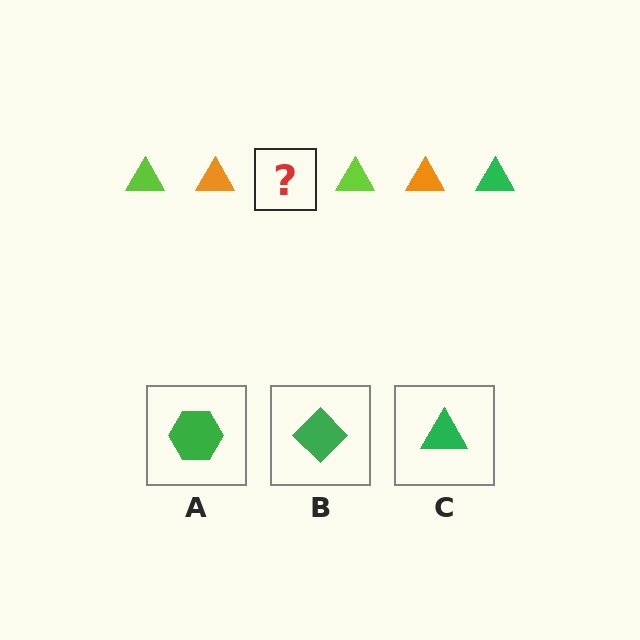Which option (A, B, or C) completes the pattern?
C.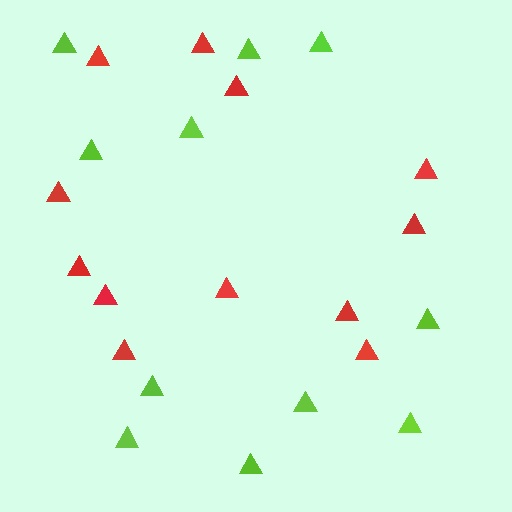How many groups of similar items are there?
There are 2 groups: one group of lime triangles (11) and one group of red triangles (12).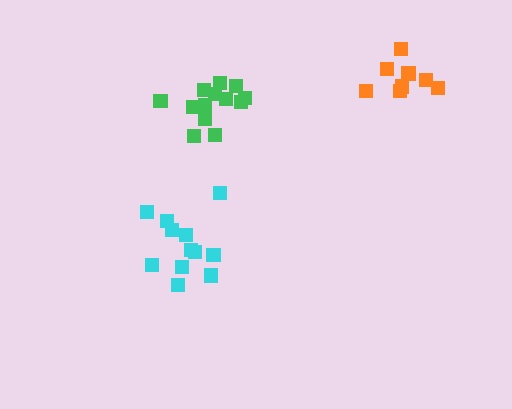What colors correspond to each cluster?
The clusters are colored: cyan, green, orange.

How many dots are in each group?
Group 1: 12 dots, Group 2: 13 dots, Group 3: 8 dots (33 total).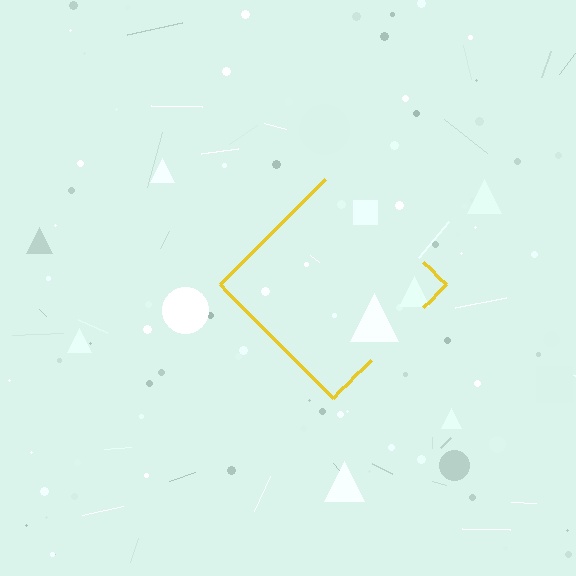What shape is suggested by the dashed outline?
The dashed outline suggests a diamond.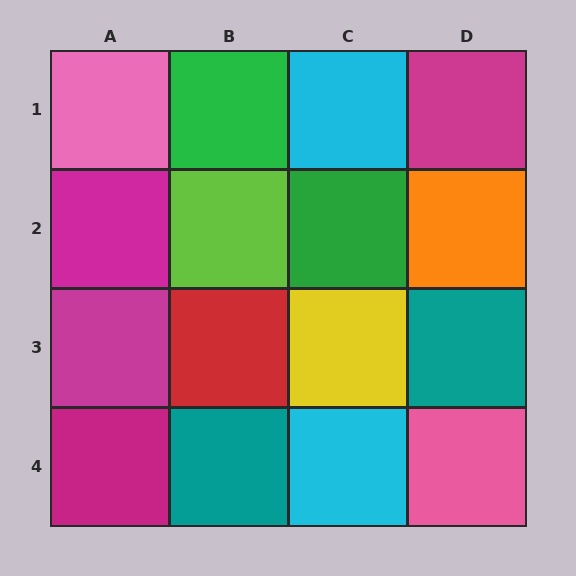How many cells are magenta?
4 cells are magenta.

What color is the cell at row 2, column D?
Orange.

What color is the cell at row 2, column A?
Magenta.